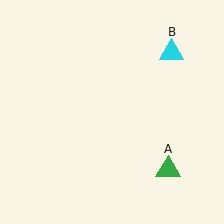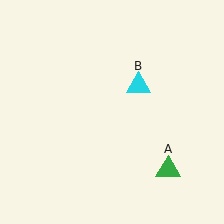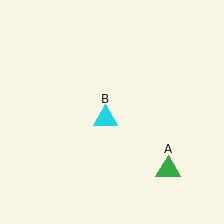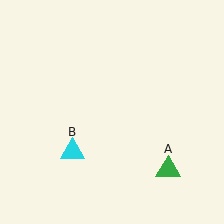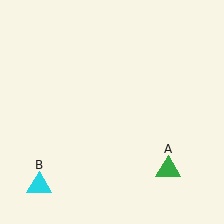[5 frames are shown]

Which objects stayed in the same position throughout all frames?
Green triangle (object A) remained stationary.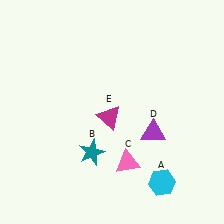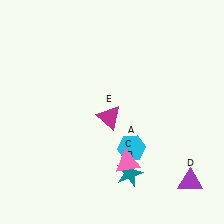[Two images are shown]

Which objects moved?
The objects that moved are: the cyan hexagon (A), the teal star (B), the purple triangle (D).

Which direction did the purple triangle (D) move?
The purple triangle (D) moved down.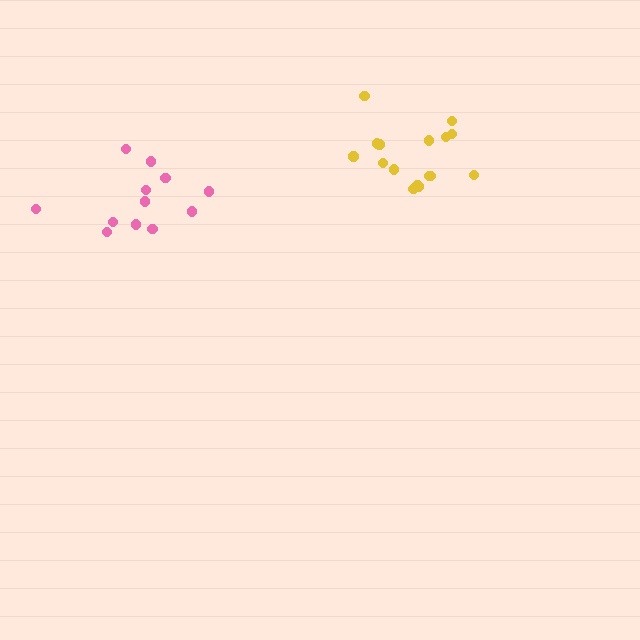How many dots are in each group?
Group 1: 16 dots, Group 2: 12 dots (28 total).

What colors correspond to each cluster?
The clusters are colored: yellow, pink.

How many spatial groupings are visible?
There are 2 spatial groupings.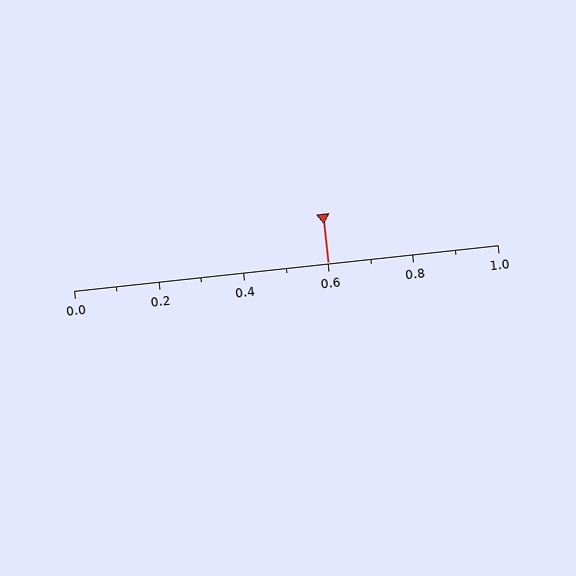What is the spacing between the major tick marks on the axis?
The major ticks are spaced 0.2 apart.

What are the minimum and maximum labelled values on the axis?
The axis runs from 0.0 to 1.0.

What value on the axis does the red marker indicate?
The marker indicates approximately 0.6.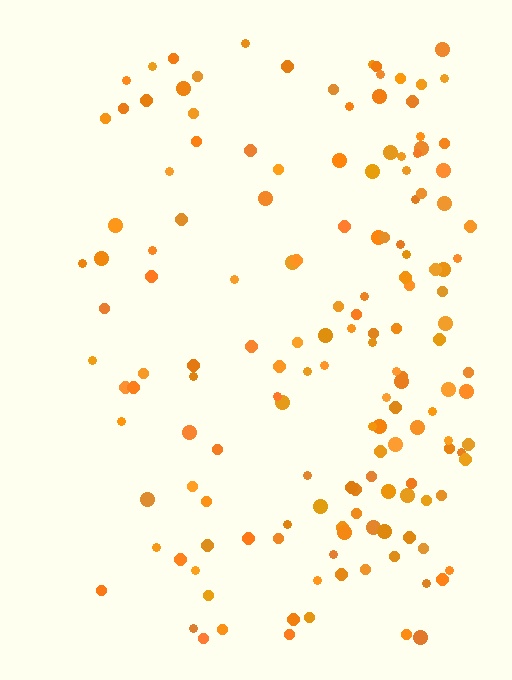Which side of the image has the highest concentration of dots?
The right.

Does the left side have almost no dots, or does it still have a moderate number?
Still a moderate number, just noticeably fewer than the right.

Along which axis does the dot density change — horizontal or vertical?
Horizontal.